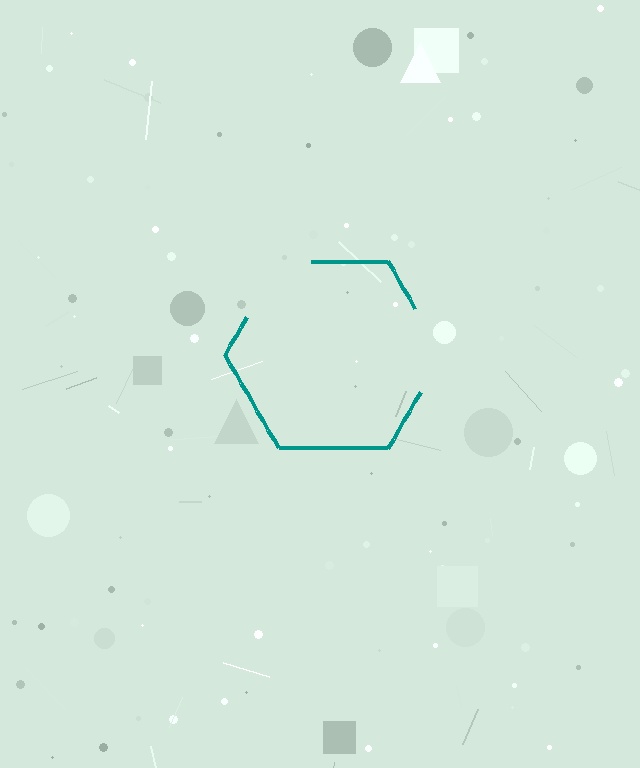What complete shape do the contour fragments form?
The contour fragments form a hexagon.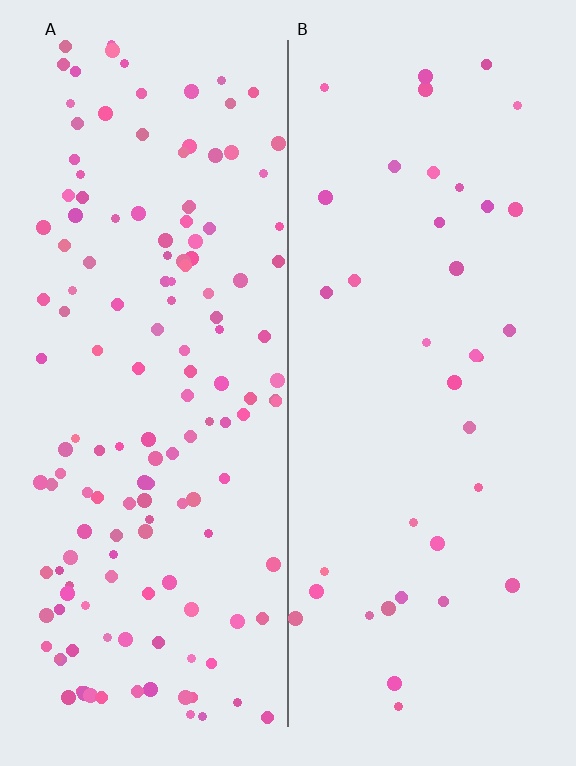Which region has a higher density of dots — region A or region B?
A (the left).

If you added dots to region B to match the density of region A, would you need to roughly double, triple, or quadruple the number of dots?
Approximately quadruple.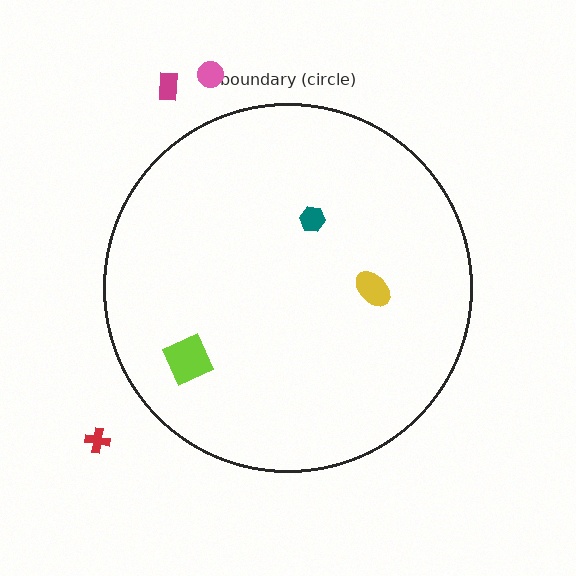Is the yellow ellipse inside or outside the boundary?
Inside.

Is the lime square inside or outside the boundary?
Inside.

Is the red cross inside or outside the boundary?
Outside.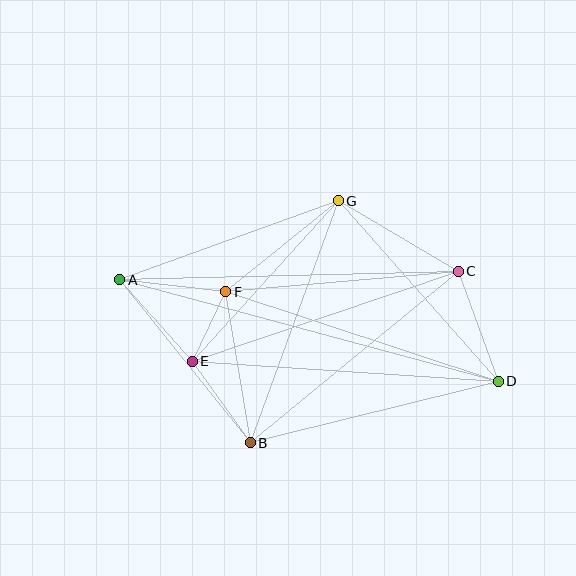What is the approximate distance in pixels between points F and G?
The distance between F and G is approximately 145 pixels.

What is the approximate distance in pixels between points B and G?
The distance between B and G is approximately 257 pixels.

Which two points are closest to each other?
Points E and F are closest to each other.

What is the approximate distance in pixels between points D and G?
The distance between D and G is approximately 241 pixels.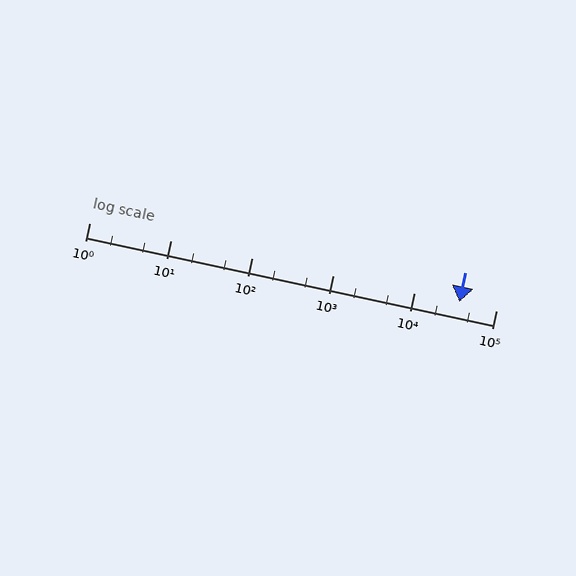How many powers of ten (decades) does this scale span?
The scale spans 5 decades, from 1 to 100000.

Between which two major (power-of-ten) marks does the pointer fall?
The pointer is between 10000 and 100000.